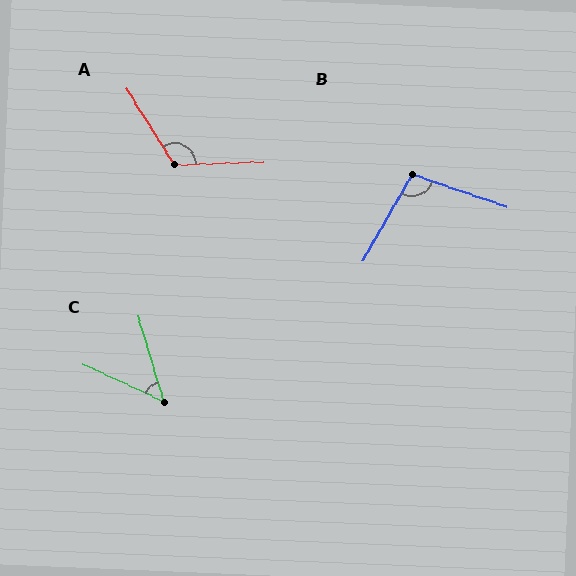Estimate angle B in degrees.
Approximately 101 degrees.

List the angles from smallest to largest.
C (49°), B (101°), A (120°).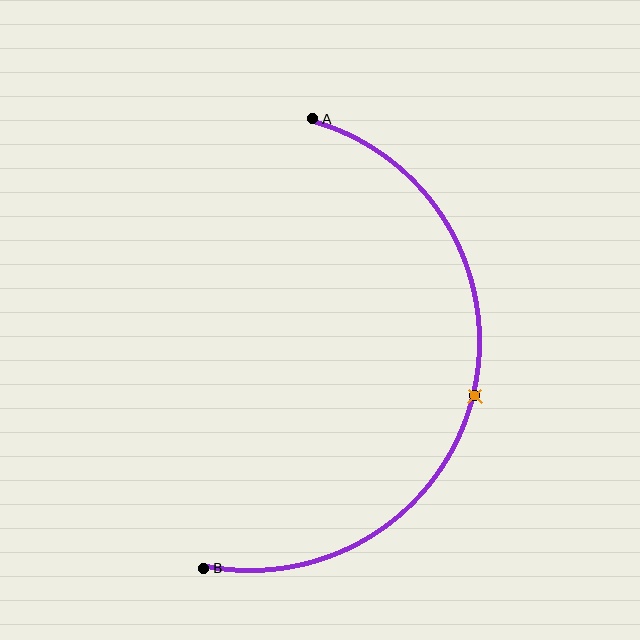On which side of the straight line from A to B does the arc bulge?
The arc bulges to the right of the straight line connecting A and B.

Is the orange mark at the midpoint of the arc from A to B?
Yes. The orange mark lies on the arc at equal arc-length from both A and B — it is the arc midpoint.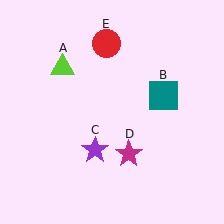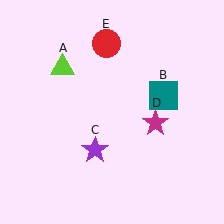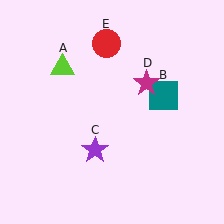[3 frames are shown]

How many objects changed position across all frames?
1 object changed position: magenta star (object D).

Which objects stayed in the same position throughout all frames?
Lime triangle (object A) and teal square (object B) and purple star (object C) and red circle (object E) remained stationary.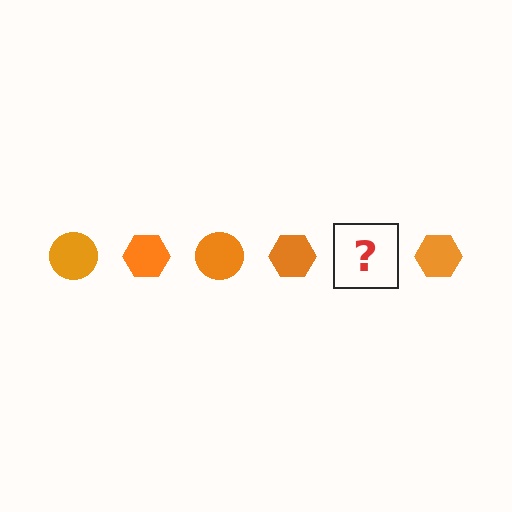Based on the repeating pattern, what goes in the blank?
The blank should be an orange circle.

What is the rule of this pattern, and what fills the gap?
The rule is that the pattern cycles through circle, hexagon shapes in orange. The gap should be filled with an orange circle.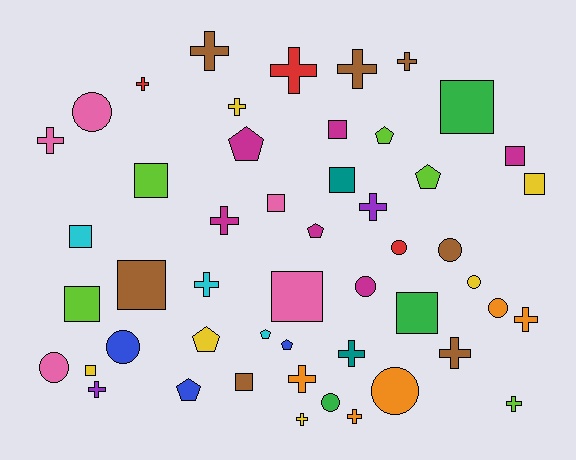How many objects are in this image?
There are 50 objects.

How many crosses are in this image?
There are 18 crosses.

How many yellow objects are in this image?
There are 6 yellow objects.